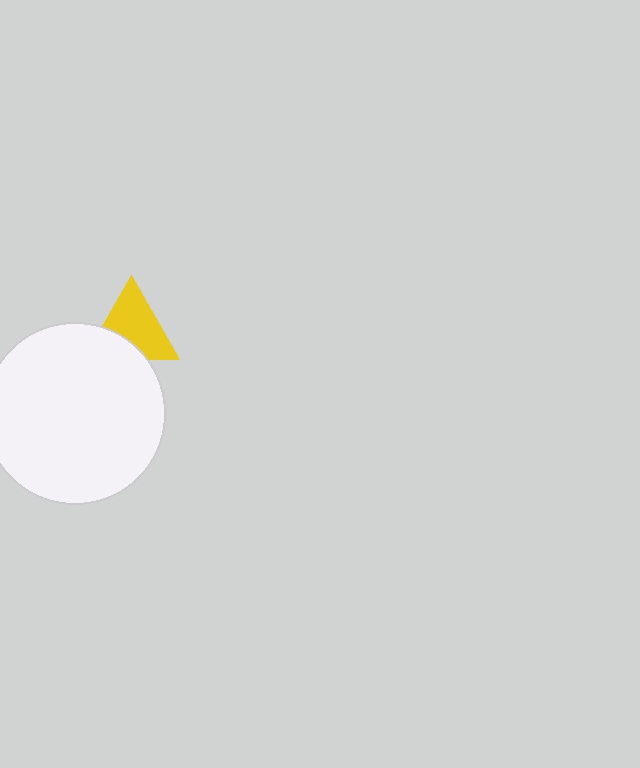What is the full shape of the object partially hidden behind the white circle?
The partially hidden object is a yellow triangle.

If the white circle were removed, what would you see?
You would see the complete yellow triangle.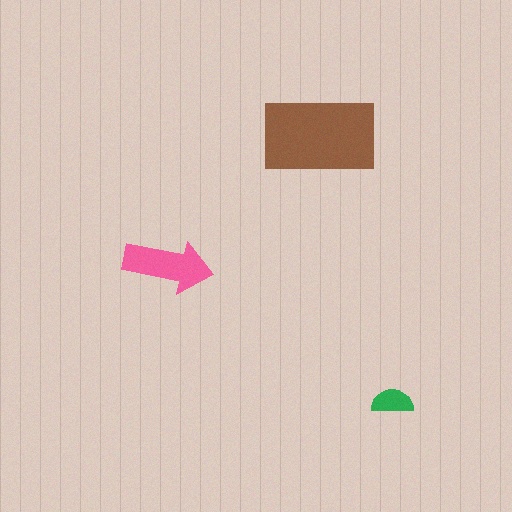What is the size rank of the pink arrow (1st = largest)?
2nd.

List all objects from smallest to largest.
The green semicircle, the pink arrow, the brown rectangle.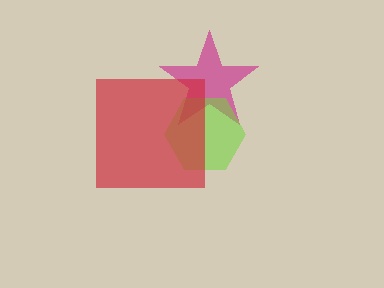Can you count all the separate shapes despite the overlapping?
Yes, there are 3 separate shapes.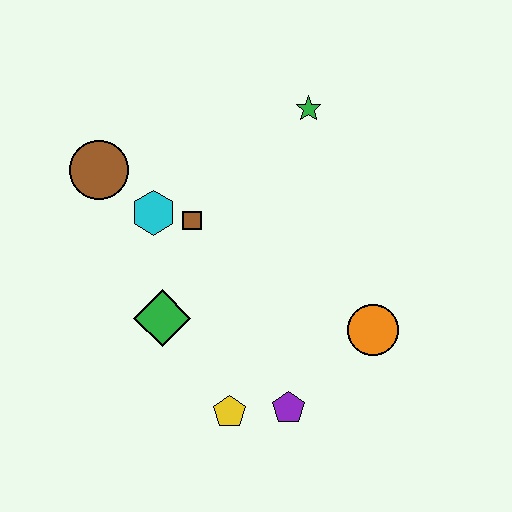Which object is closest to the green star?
The brown square is closest to the green star.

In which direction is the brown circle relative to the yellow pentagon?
The brown circle is above the yellow pentagon.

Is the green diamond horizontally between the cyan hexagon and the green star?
Yes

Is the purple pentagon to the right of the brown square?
Yes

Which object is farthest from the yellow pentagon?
The green star is farthest from the yellow pentagon.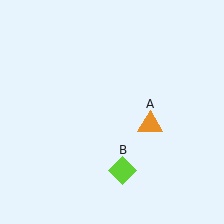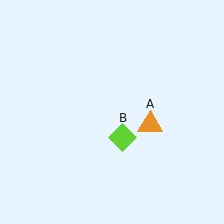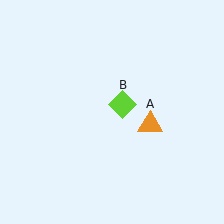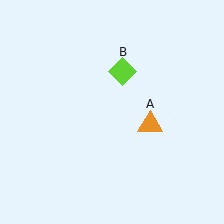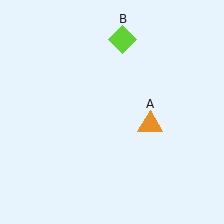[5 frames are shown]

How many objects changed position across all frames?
1 object changed position: lime diamond (object B).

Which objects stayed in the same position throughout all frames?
Orange triangle (object A) remained stationary.